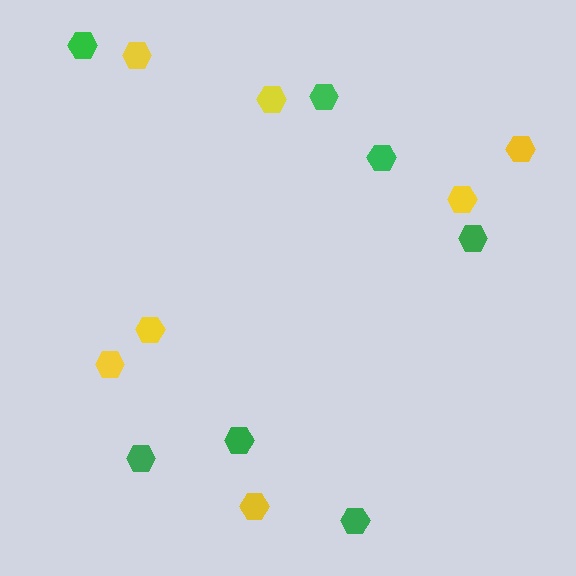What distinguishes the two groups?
There are 2 groups: one group of green hexagons (7) and one group of yellow hexagons (7).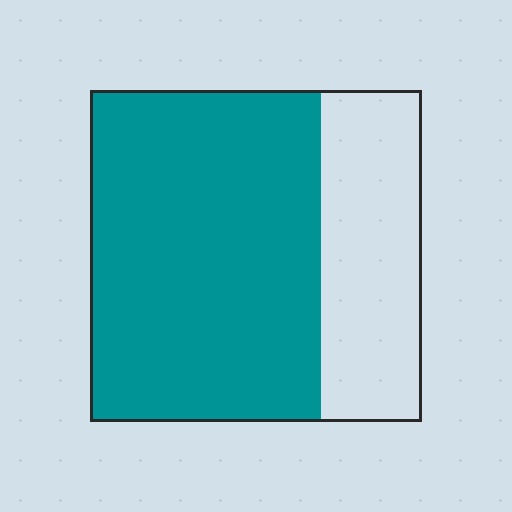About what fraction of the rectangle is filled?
About two thirds (2/3).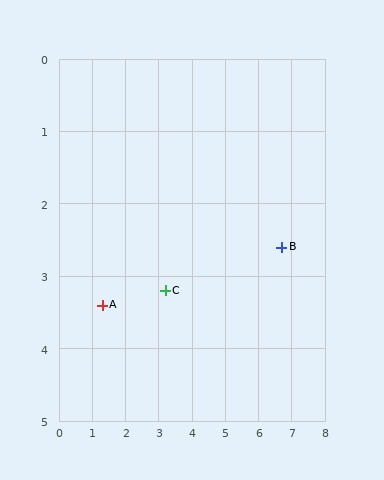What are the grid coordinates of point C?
Point C is at approximately (3.2, 3.2).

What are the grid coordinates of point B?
Point B is at approximately (6.7, 2.6).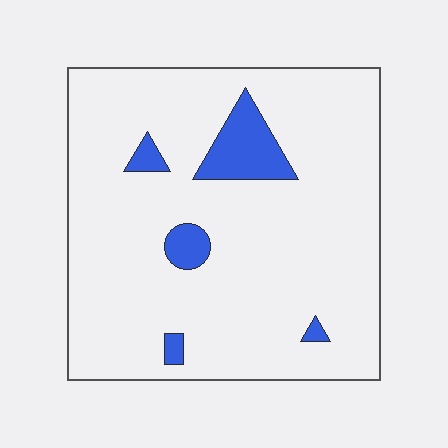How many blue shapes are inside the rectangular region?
5.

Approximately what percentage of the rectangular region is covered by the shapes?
Approximately 10%.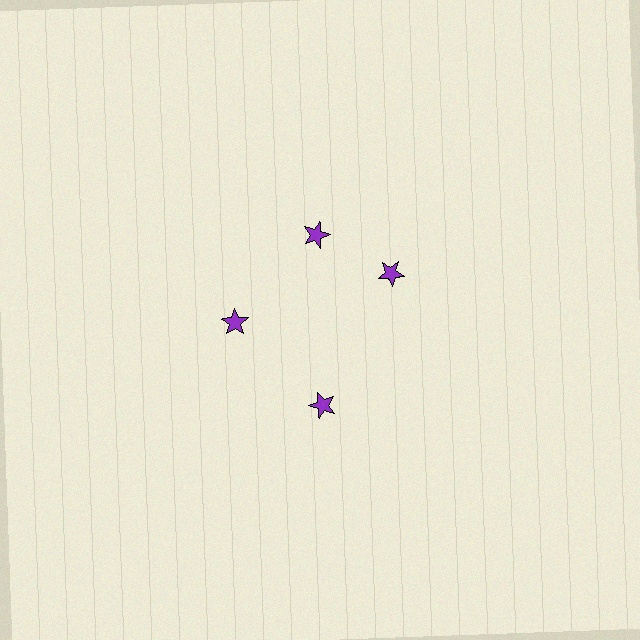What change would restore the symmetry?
The symmetry would be restored by rotating it back into even spacing with its neighbors so that all 4 stars sit at equal angles and equal distance from the center.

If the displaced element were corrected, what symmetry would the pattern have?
It would have 4-fold rotational symmetry — the pattern would map onto itself every 90 degrees.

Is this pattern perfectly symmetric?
No. The 4 purple stars are arranged in a ring, but one element near the 3 o'clock position is rotated out of alignment along the ring, breaking the 4-fold rotational symmetry.